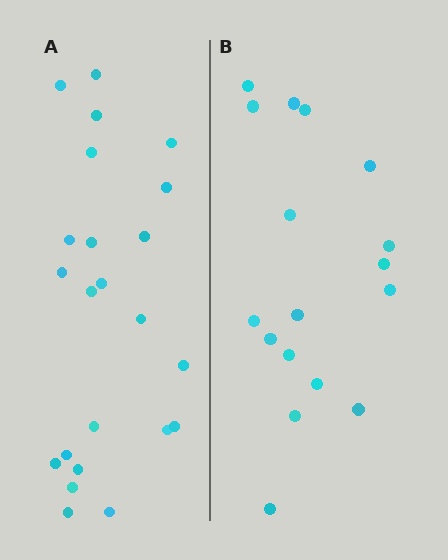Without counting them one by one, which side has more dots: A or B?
Region A (the left region) has more dots.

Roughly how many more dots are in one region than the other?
Region A has about 6 more dots than region B.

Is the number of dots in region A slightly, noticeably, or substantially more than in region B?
Region A has noticeably more, but not dramatically so. The ratio is roughly 1.4 to 1.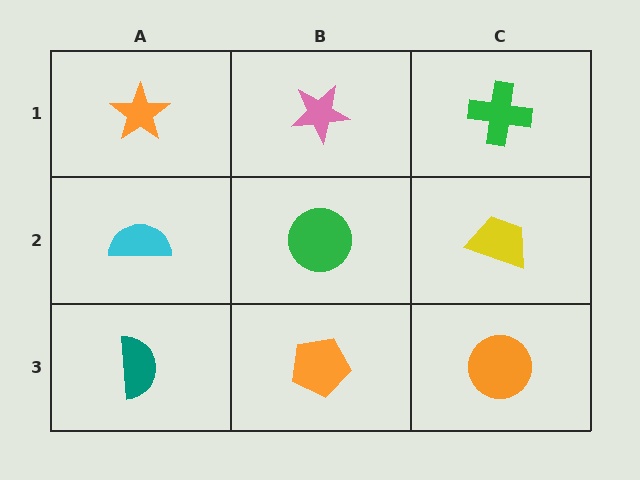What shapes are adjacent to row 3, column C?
A yellow trapezoid (row 2, column C), an orange pentagon (row 3, column B).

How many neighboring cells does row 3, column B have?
3.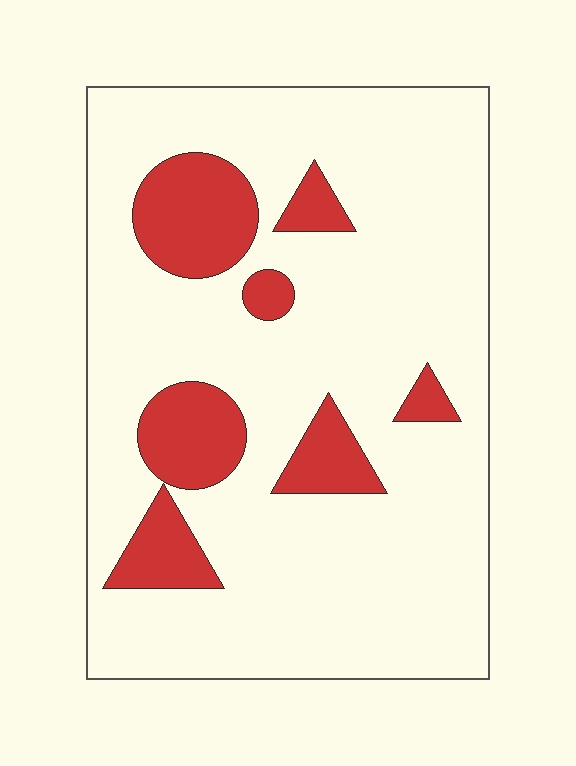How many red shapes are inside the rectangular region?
7.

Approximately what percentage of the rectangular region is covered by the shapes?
Approximately 20%.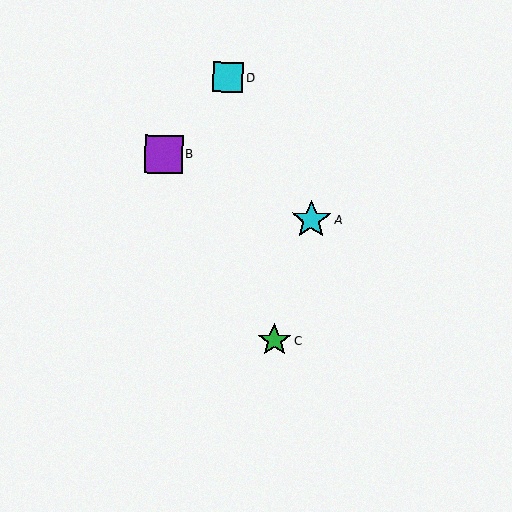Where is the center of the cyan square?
The center of the cyan square is at (228, 77).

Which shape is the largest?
The cyan star (labeled A) is the largest.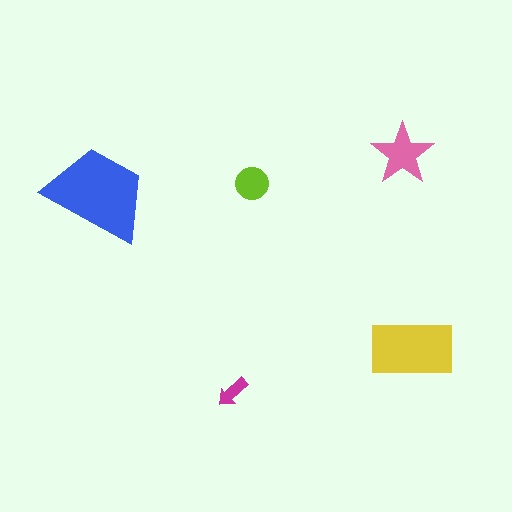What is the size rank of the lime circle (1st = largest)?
4th.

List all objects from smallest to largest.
The magenta arrow, the lime circle, the pink star, the yellow rectangle, the blue trapezoid.